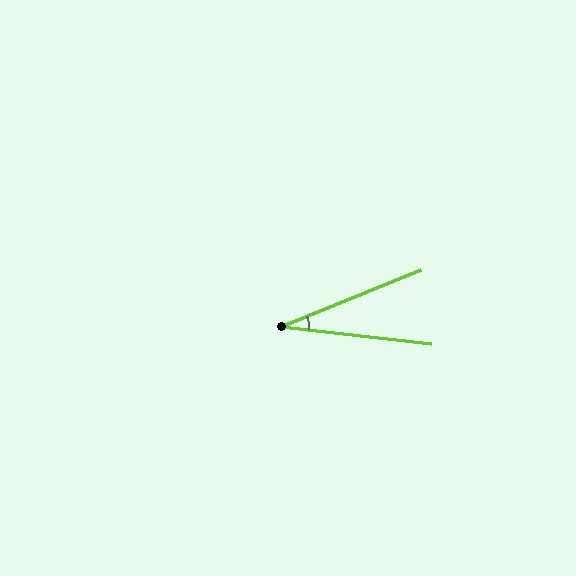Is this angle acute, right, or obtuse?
It is acute.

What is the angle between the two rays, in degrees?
Approximately 29 degrees.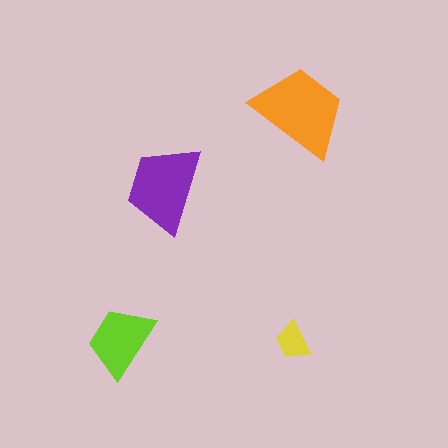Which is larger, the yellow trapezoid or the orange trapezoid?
The orange one.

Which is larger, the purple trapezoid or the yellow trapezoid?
The purple one.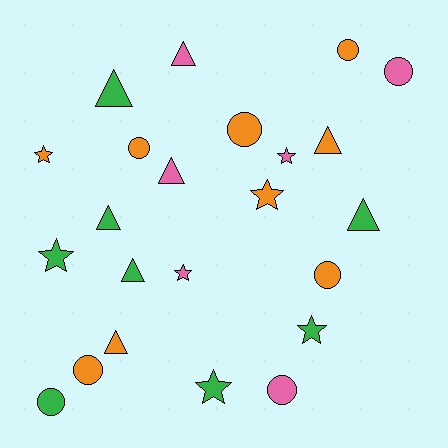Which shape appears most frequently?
Circle, with 8 objects.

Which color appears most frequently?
Orange, with 9 objects.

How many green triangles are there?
There are 4 green triangles.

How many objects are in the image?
There are 23 objects.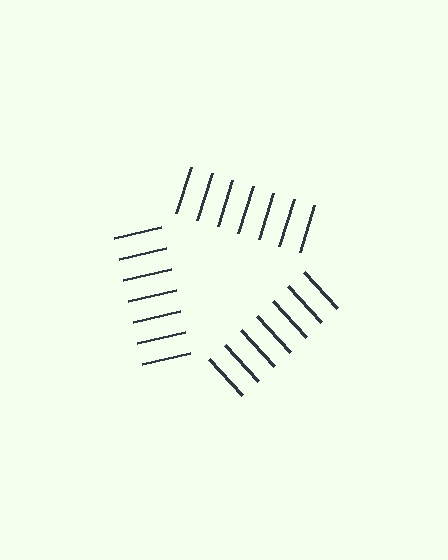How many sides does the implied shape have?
3 sides — the line-ends trace a triangle.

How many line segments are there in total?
21 — 7 along each of the 3 edges.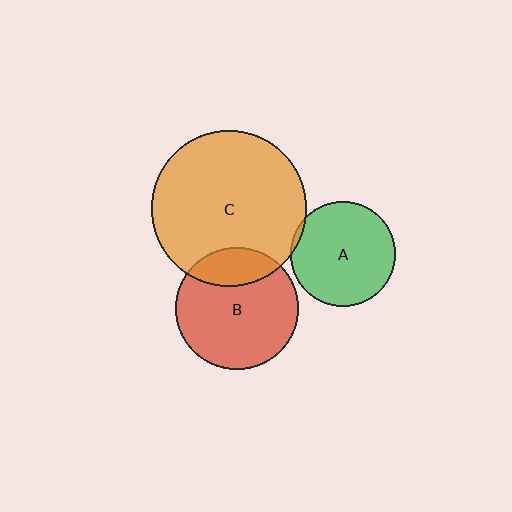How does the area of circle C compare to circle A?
Approximately 2.2 times.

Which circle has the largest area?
Circle C (orange).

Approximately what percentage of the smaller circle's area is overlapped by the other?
Approximately 5%.